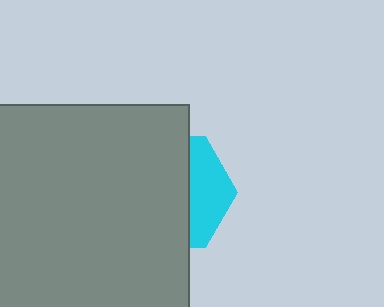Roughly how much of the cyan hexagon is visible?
A small part of it is visible (roughly 33%).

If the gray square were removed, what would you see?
You would see the complete cyan hexagon.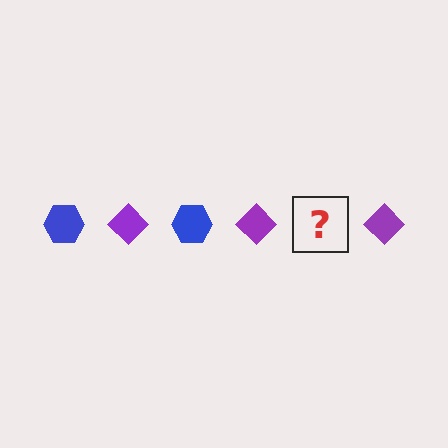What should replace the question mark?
The question mark should be replaced with a blue hexagon.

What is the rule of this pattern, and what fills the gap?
The rule is that the pattern alternates between blue hexagon and purple diamond. The gap should be filled with a blue hexagon.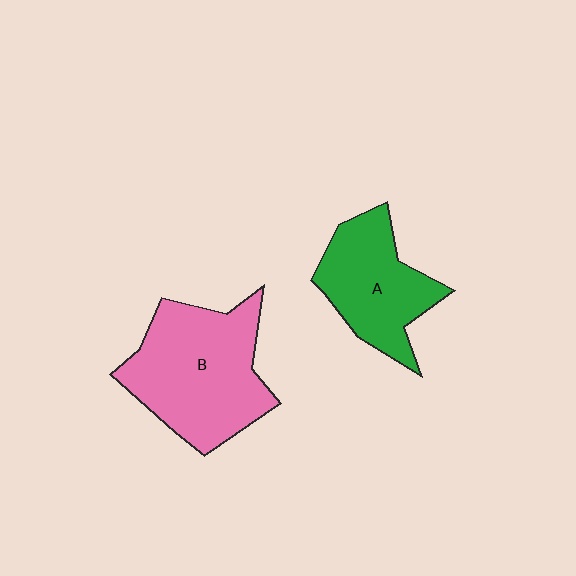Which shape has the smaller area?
Shape A (green).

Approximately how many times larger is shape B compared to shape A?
Approximately 1.4 times.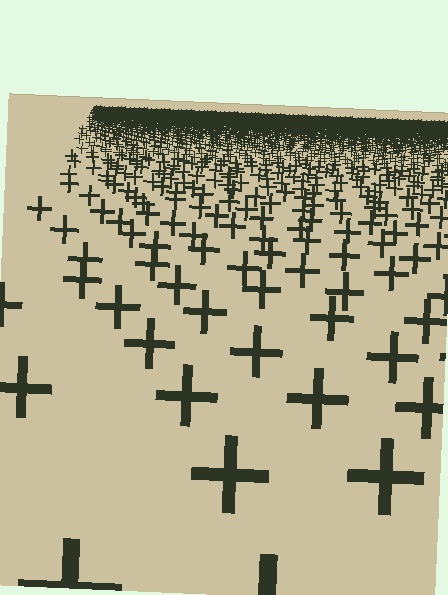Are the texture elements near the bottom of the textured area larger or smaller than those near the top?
Larger. Near the bottom, elements are closer to the viewer and appear at a bigger on-screen size.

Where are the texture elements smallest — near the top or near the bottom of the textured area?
Near the top.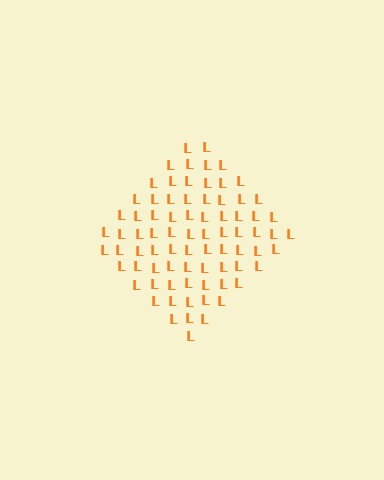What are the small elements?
The small elements are letter L's.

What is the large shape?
The large shape is a diamond.